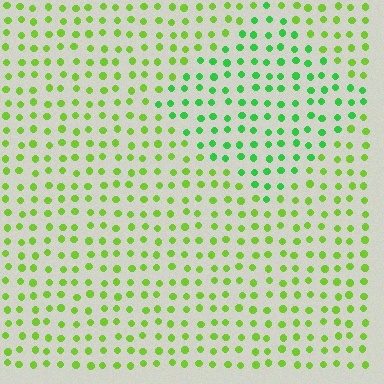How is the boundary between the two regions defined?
The boundary is defined purely by a slight shift in hue (about 33 degrees). Spacing, size, and orientation are identical on both sides.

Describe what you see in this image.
The image is filled with small lime elements in a uniform arrangement. A diamond-shaped region is visible where the elements are tinted to a slightly different hue, forming a subtle color boundary.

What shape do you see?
I see a diamond.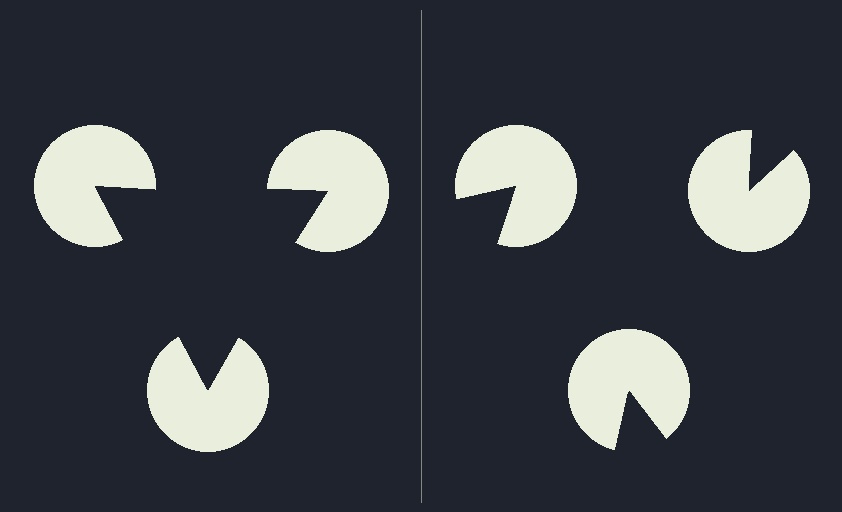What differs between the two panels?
The pac-man discs are positioned identically on both sides; only the wedge orientations differ. On the left they align to a triangle; on the right they are misaligned.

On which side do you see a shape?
An illusory triangle appears on the left side. On the right side the wedge cuts are rotated, so no coherent shape forms.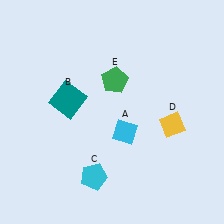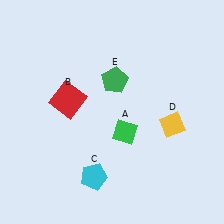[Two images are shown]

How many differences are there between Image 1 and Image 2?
There are 2 differences between the two images.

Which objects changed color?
A changed from cyan to green. B changed from teal to red.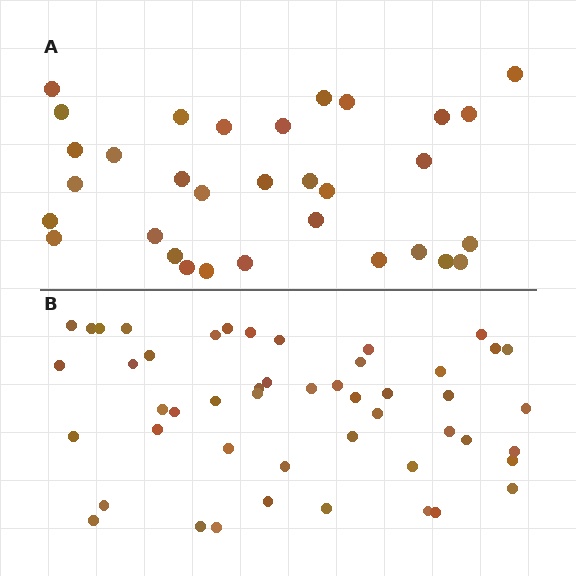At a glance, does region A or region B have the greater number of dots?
Region B (the bottom region) has more dots.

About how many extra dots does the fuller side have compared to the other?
Region B has approximately 15 more dots than region A.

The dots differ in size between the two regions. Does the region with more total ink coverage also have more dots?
No. Region A has more total ink coverage because its dots are larger, but region B actually contains more individual dots. Total area can be misleading — the number of items is what matters here.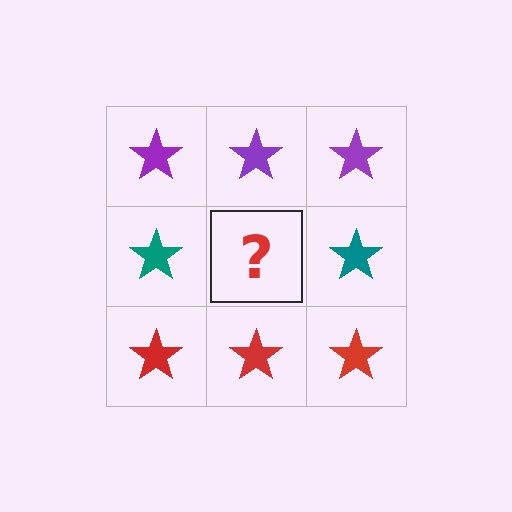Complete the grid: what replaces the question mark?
The question mark should be replaced with a teal star.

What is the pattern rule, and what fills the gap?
The rule is that each row has a consistent color. The gap should be filled with a teal star.